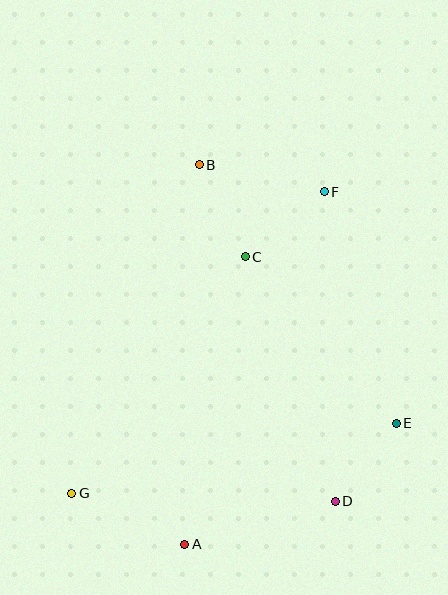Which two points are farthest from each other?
Points F and G are farthest from each other.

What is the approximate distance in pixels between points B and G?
The distance between B and G is approximately 352 pixels.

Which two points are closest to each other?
Points D and E are closest to each other.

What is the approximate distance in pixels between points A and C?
The distance between A and C is approximately 294 pixels.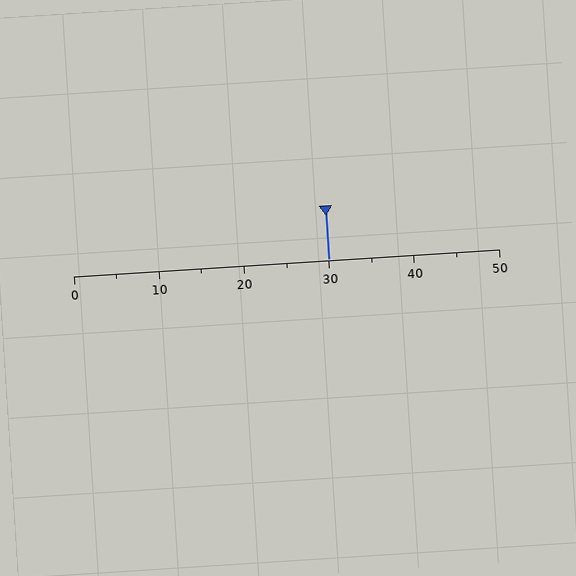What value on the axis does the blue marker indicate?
The marker indicates approximately 30.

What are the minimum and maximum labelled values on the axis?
The axis runs from 0 to 50.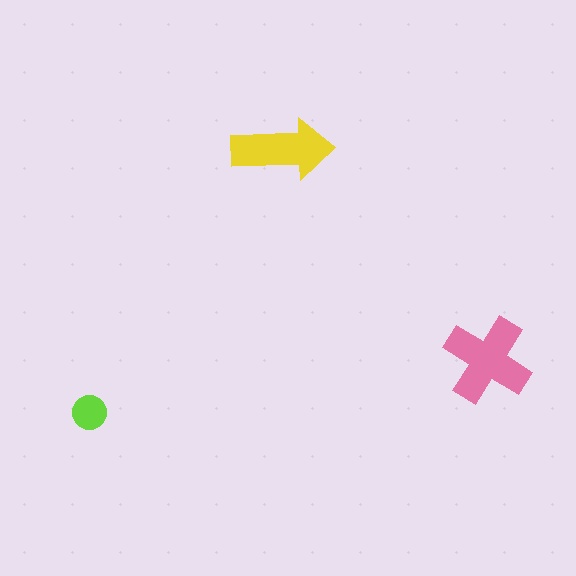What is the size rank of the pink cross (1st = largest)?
1st.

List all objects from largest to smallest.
The pink cross, the yellow arrow, the lime circle.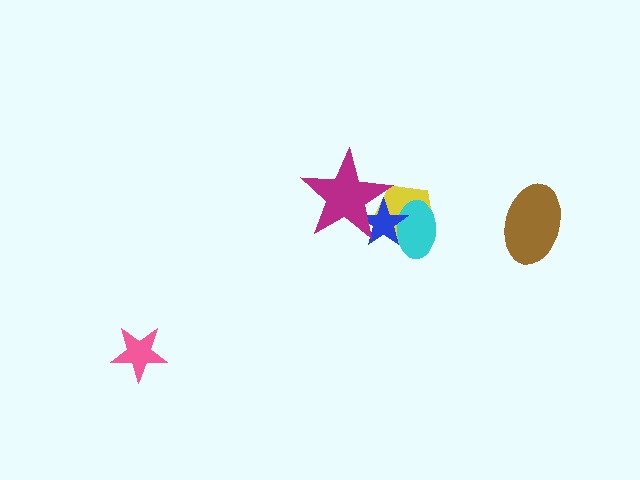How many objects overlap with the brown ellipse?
0 objects overlap with the brown ellipse.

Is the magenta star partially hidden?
No, no other shape covers it.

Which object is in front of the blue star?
The magenta star is in front of the blue star.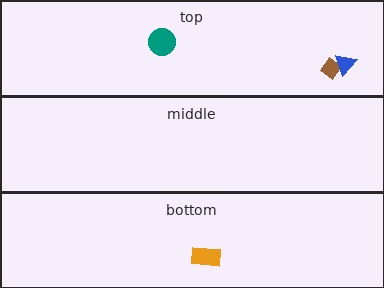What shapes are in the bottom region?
The orange rectangle.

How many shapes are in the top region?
3.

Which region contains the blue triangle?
The top region.